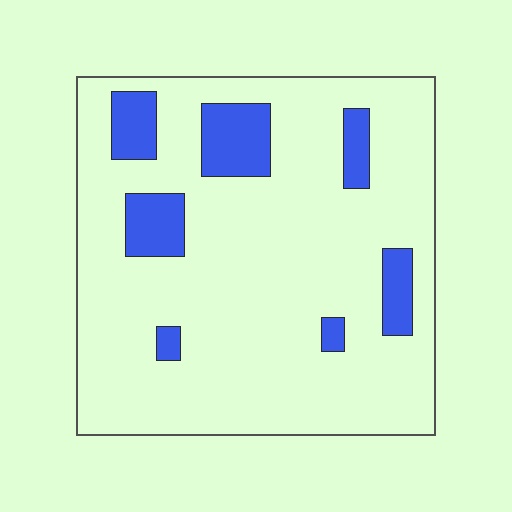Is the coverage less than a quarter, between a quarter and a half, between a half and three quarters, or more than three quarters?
Less than a quarter.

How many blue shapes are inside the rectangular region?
7.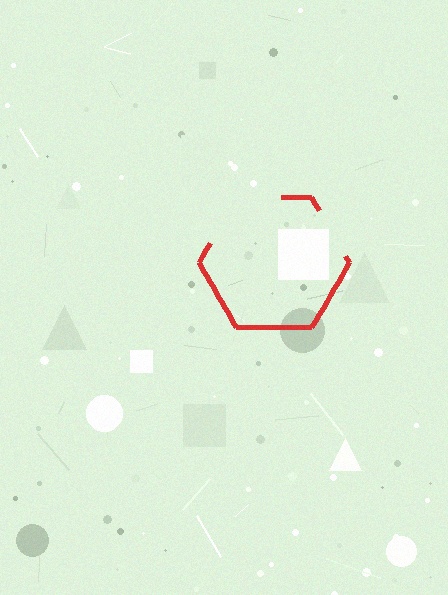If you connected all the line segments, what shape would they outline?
They would outline a hexagon.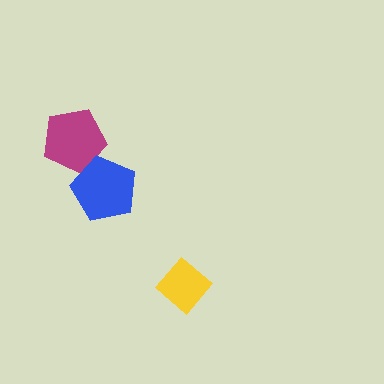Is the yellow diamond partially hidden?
No, no other shape covers it.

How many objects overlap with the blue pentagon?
1 object overlaps with the blue pentagon.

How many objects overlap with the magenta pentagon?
1 object overlaps with the magenta pentagon.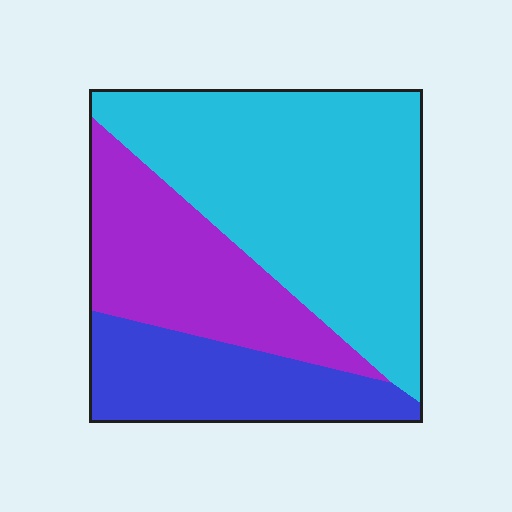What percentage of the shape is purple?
Purple covers around 25% of the shape.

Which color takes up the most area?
Cyan, at roughly 50%.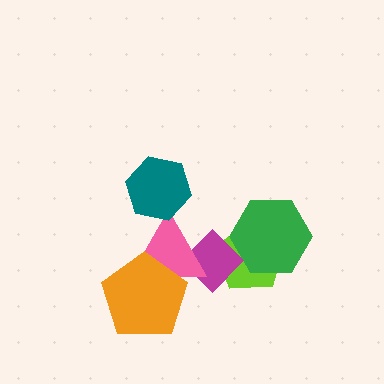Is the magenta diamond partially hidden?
Yes, it is partially covered by another shape.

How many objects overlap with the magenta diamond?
3 objects overlap with the magenta diamond.